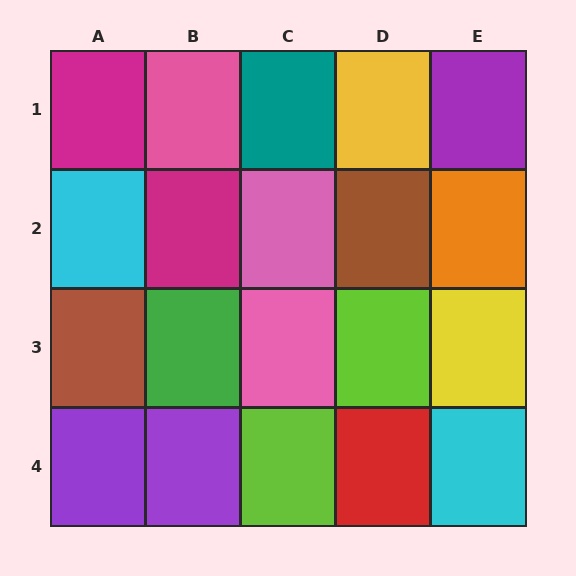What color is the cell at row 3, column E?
Yellow.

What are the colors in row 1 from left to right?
Magenta, pink, teal, yellow, purple.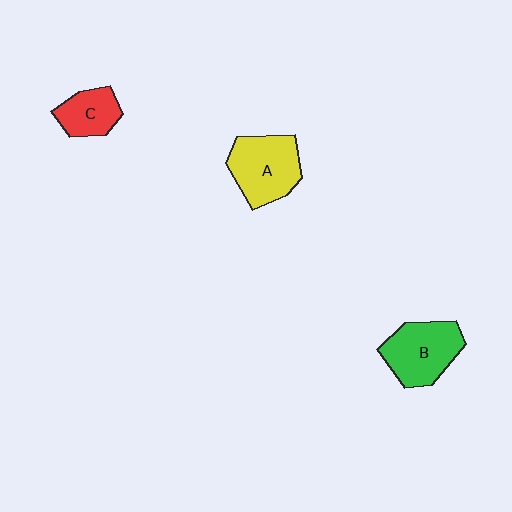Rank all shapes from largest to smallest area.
From largest to smallest: A (yellow), B (green), C (red).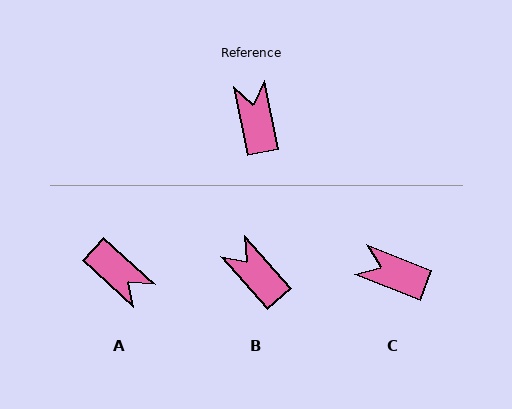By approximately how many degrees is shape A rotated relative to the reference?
Approximately 144 degrees clockwise.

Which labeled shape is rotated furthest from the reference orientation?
A, about 144 degrees away.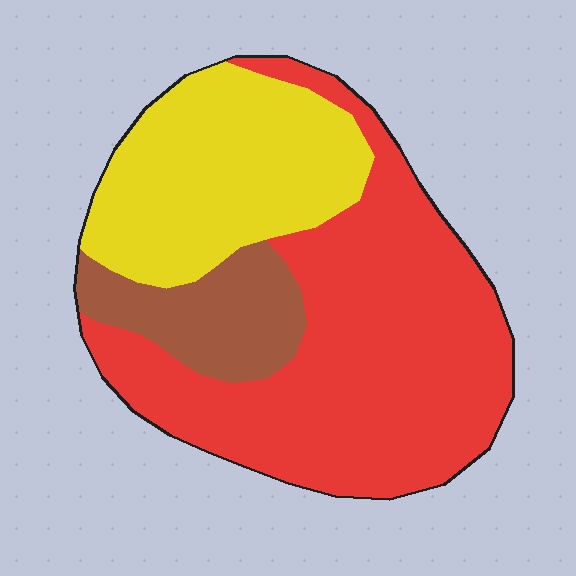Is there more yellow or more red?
Red.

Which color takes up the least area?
Brown, at roughly 15%.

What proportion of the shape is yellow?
Yellow covers roughly 30% of the shape.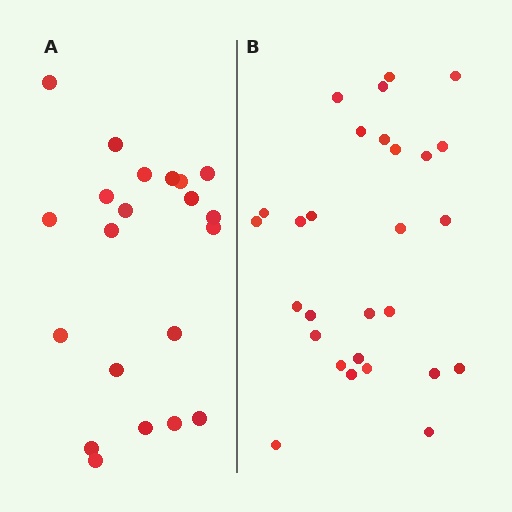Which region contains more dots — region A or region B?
Region B (the right region) has more dots.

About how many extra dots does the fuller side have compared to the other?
Region B has roughly 8 or so more dots than region A.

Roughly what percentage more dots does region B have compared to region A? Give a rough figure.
About 35% more.